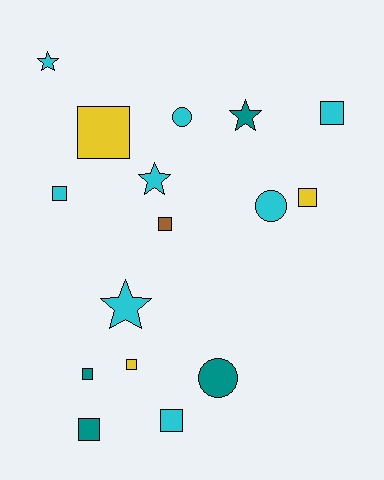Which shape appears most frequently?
Square, with 9 objects.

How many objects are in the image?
There are 16 objects.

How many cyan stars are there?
There are 3 cyan stars.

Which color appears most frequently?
Cyan, with 8 objects.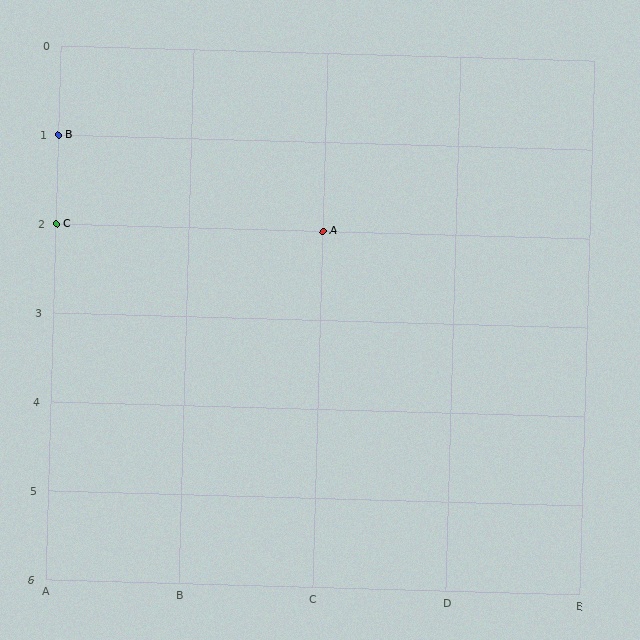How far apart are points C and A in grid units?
Points C and A are 2 columns apart.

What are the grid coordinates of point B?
Point B is at grid coordinates (A, 1).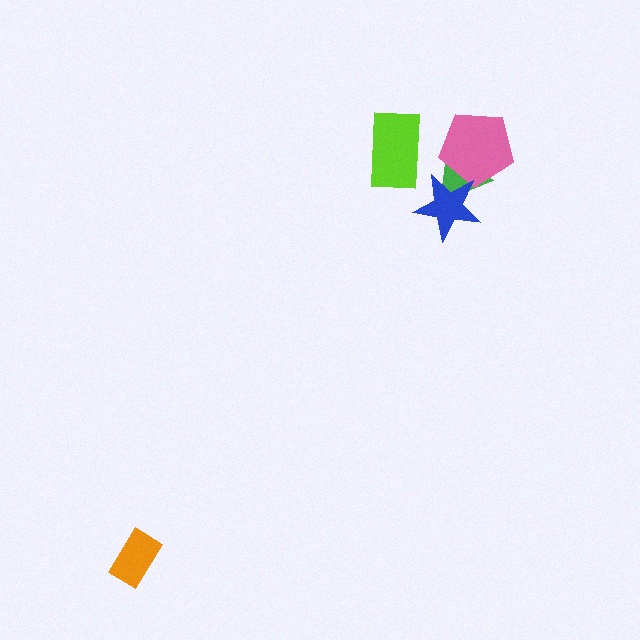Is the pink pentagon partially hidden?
Yes, it is partially covered by another shape.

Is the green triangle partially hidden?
Yes, it is partially covered by another shape.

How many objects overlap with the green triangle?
2 objects overlap with the green triangle.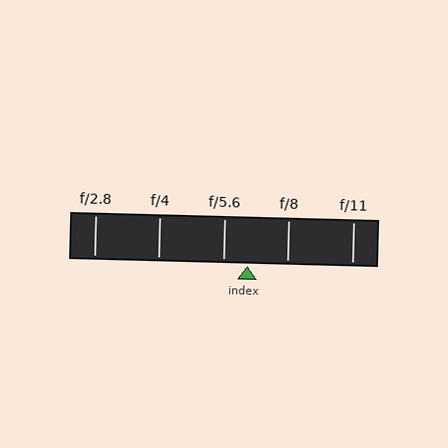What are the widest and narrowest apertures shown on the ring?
The widest aperture shown is f/2.8 and the narrowest is f/11.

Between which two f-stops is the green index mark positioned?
The index mark is between f/5.6 and f/8.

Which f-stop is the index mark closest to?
The index mark is closest to f/5.6.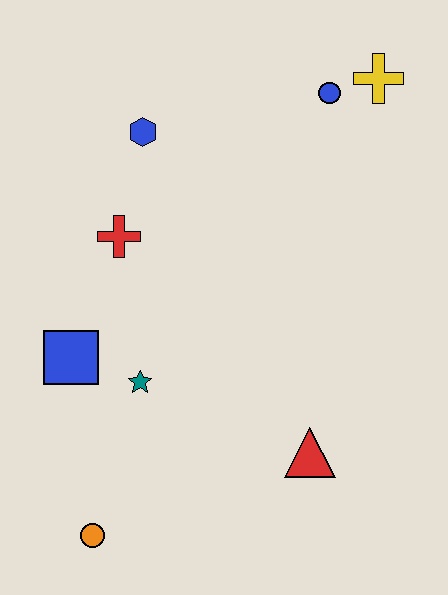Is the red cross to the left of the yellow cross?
Yes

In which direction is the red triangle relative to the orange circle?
The red triangle is to the right of the orange circle.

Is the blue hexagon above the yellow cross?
No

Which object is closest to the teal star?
The blue square is closest to the teal star.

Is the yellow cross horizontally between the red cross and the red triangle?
No